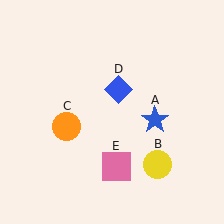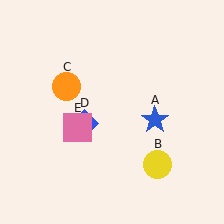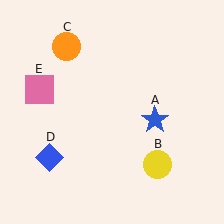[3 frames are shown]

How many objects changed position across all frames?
3 objects changed position: orange circle (object C), blue diamond (object D), pink square (object E).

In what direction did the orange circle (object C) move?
The orange circle (object C) moved up.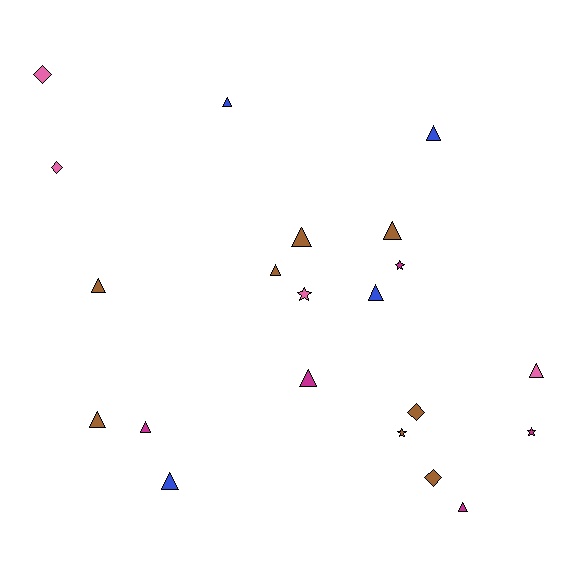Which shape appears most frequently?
Triangle, with 13 objects.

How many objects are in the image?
There are 21 objects.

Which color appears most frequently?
Brown, with 8 objects.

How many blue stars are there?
There are no blue stars.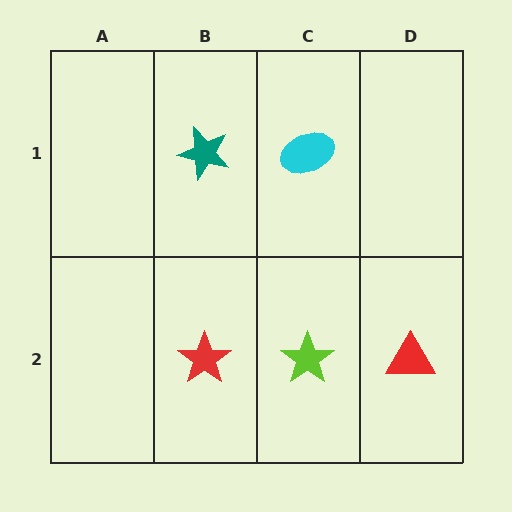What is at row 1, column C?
A cyan ellipse.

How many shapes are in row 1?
2 shapes.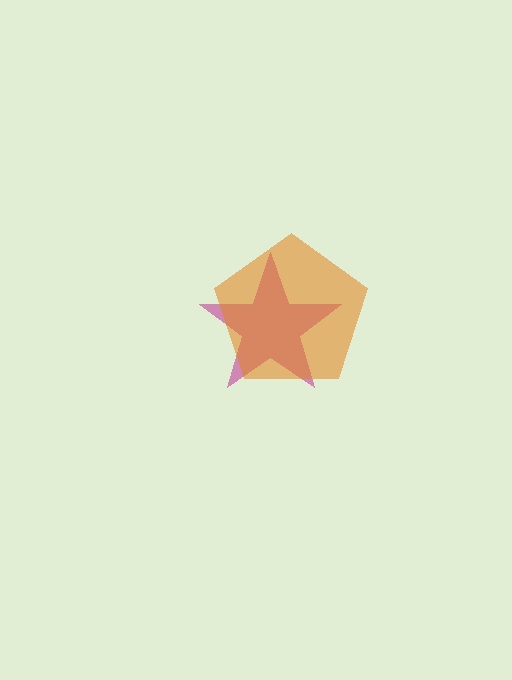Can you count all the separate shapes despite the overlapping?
Yes, there are 2 separate shapes.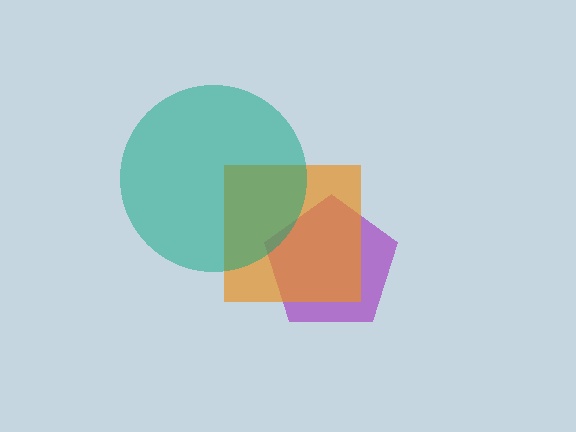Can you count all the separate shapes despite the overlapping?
Yes, there are 3 separate shapes.